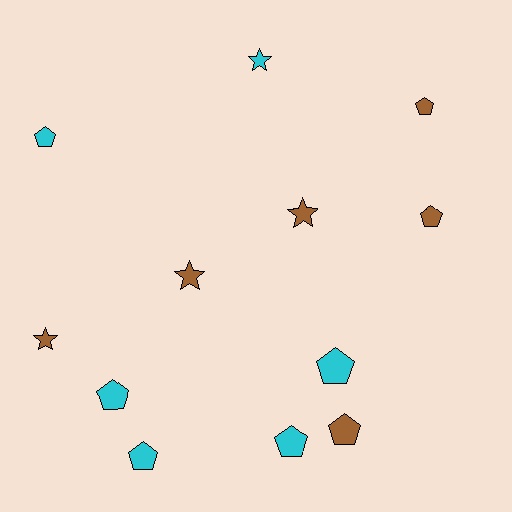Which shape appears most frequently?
Pentagon, with 8 objects.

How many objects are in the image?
There are 12 objects.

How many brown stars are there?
There are 3 brown stars.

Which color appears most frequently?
Cyan, with 6 objects.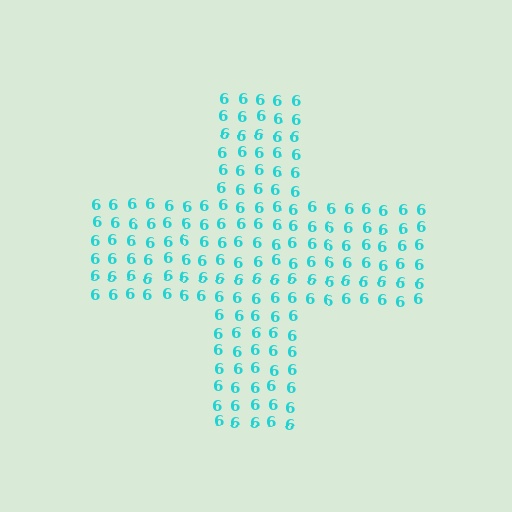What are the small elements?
The small elements are digit 6's.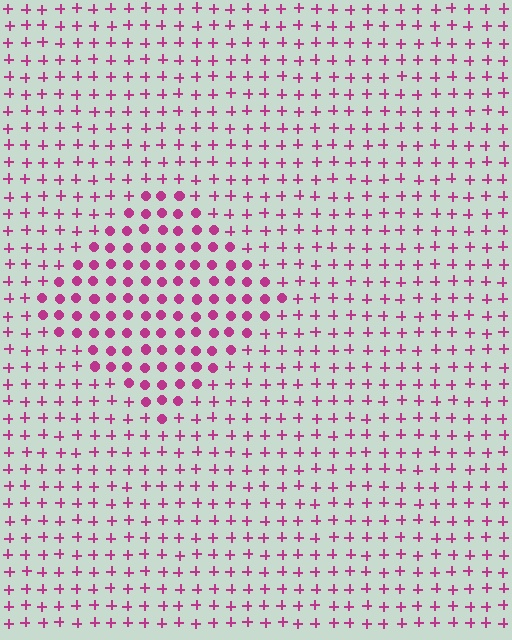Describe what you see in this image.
The image is filled with small magenta elements arranged in a uniform grid. A diamond-shaped region contains circles, while the surrounding area contains plus signs. The boundary is defined purely by the change in element shape.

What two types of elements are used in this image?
The image uses circles inside the diamond region and plus signs outside it.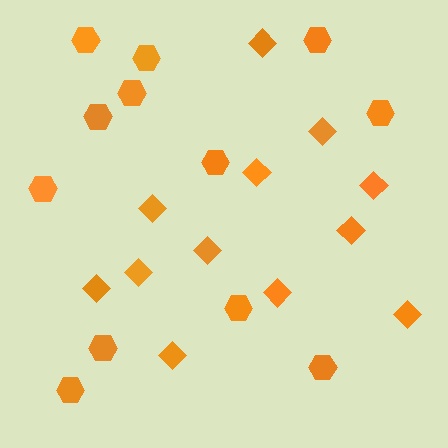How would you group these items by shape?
There are 2 groups: one group of hexagons (12) and one group of diamonds (12).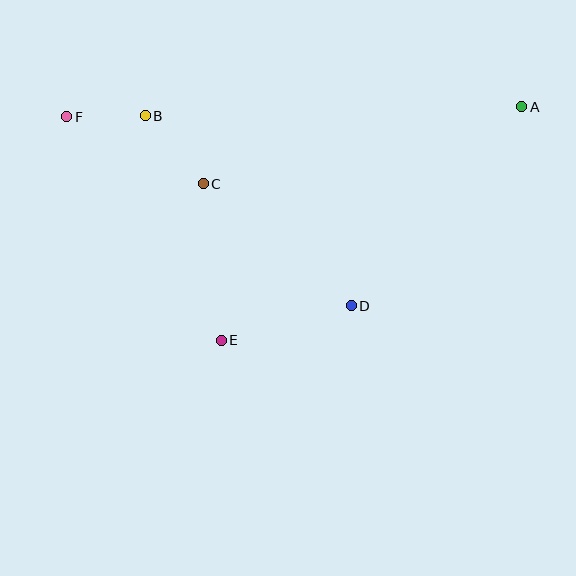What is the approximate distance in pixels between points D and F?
The distance between D and F is approximately 341 pixels.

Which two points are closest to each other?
Points B and F are closest to each other.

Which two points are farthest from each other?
Points A and F are farthest from each other.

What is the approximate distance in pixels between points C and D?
The distance between C and D is approximately 192 pixels.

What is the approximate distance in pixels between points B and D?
The distance between B and D is approximately 280 pixels.